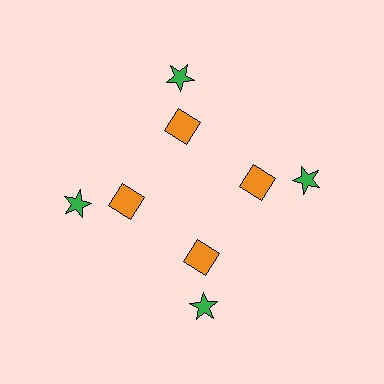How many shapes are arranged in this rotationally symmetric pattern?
There are 8 shapes, arranged in 4 groups of 2.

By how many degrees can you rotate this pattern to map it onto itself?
The pattern maps onto itself every 90 degrees of rotation.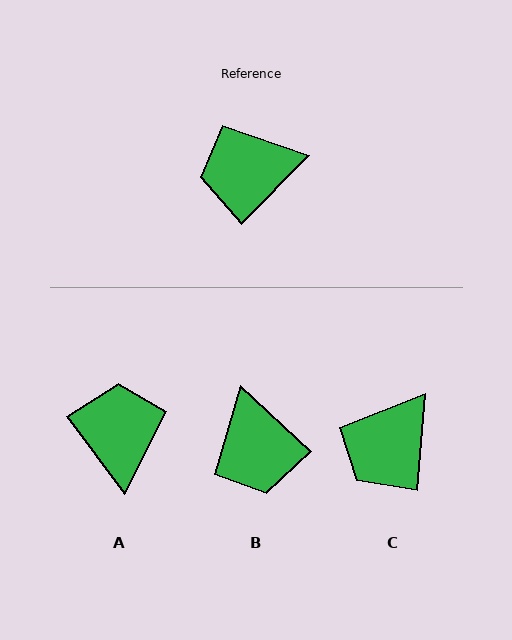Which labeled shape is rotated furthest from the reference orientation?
A, about 98 degrees away.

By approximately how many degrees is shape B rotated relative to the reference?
Approximately 92 degrees counter-clockwise.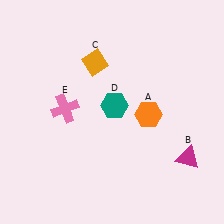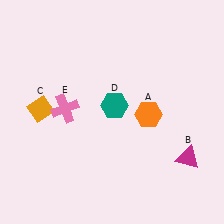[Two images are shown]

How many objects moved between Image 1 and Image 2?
1 object moved between the two images.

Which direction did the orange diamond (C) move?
The orange diamond (C) moved left.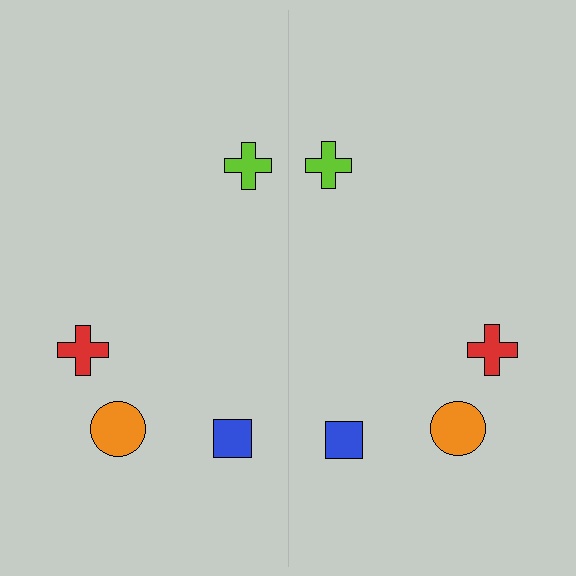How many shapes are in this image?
There are 8 shapes in this image.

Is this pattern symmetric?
Yes, this pattern has bilateral (reflection) symmetry.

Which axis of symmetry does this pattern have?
The pattern has a vertical axis of symmetry running through the center of the image.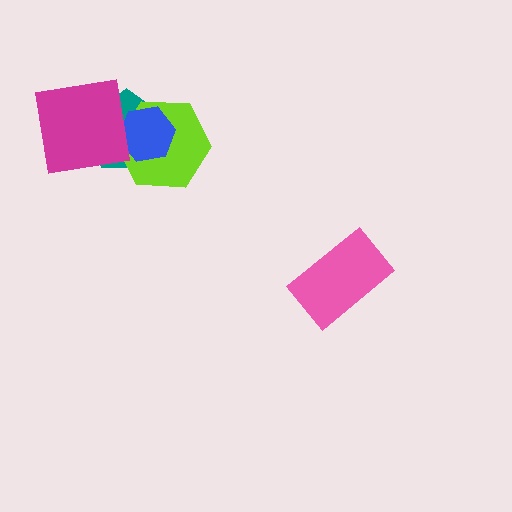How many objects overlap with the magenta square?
1 object overlaps with the magenta square.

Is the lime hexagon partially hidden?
Yes, it is partially covered by another shape.